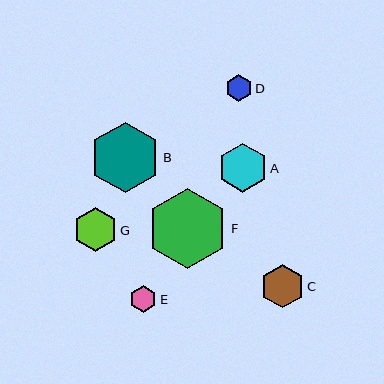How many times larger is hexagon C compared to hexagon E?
Hexagon C is approximately 1.6 times the size of hexagon E.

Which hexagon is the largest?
Hexagon F is the largest with a size of approximately 80 pixels.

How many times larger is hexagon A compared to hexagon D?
Hexagon A is approximately 1.8 times the size of hexagon D.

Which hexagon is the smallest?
Hexagon D is the smallest with a size of approximately 27 pixels.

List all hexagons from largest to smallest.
From largest to smallest: F, B, A, G, C, E, D.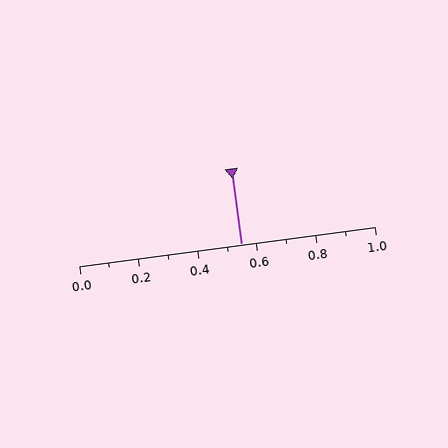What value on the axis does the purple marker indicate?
The marker indicates approximately 0.55.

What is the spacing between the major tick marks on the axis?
The major ticks are spaced 0.2 apart.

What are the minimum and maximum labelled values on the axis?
The axis runs from 0.0 to 1.0.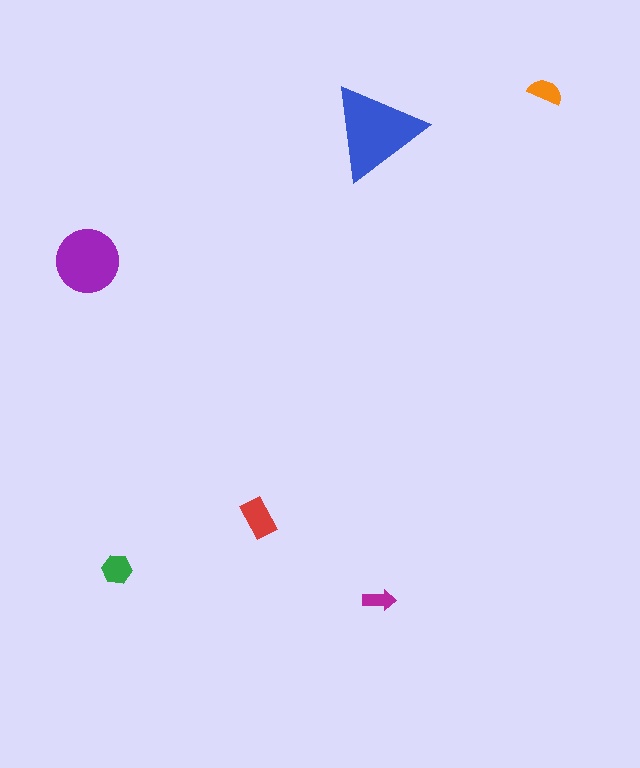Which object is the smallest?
The magenta arrow.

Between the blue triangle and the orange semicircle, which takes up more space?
The blue triangle.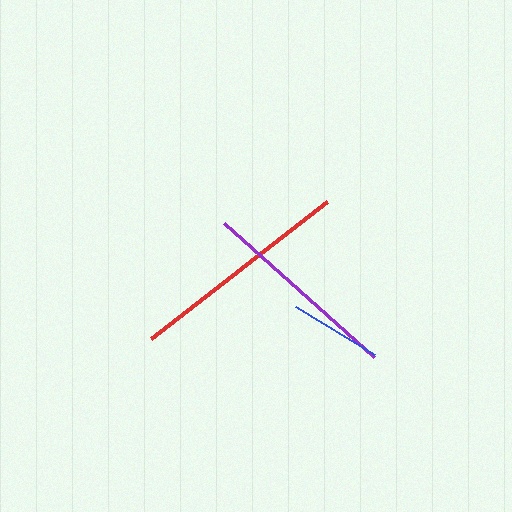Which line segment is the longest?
The red line is the longest at approximately 222 pixels.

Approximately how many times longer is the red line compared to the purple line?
The red line is approximately 1.1 times the length of the purple line.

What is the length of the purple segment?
The purple segment is approximately 201 pixels long.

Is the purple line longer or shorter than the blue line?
The purple line is longer than the blue line.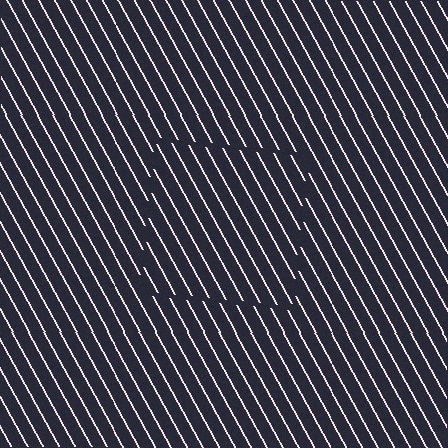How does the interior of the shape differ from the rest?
The interior of the shape contains the same grating, shifted by half a period — the contour is defined by the phase discontinuity where line-ends from the inner and outer gratings abut.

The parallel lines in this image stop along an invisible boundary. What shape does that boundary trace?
An illusory square. The interior of the shape contains the same grating, shifted by half a period — the contour is defined by the phase discontinuity where line-ends from the inner and outer gratings abut.